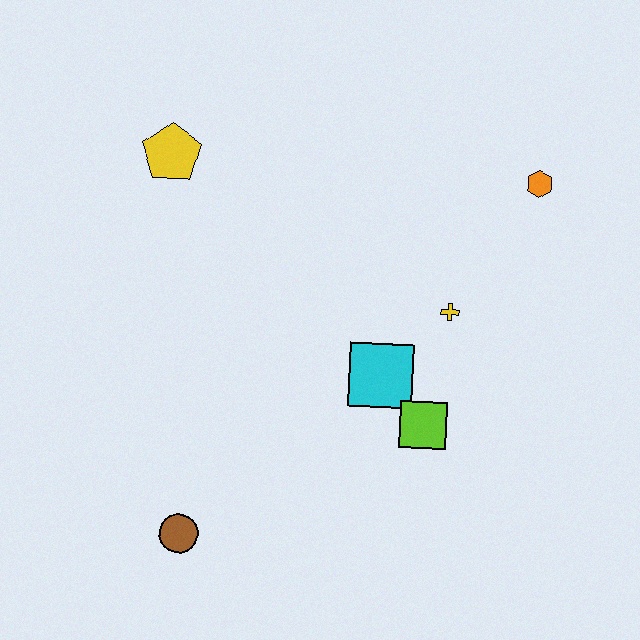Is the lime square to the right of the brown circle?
Yes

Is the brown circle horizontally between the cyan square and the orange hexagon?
No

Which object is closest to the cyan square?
The lime square is closest to the cyan square.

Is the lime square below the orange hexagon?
Yes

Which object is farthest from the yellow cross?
The brown circle is farthest from the yellow cross.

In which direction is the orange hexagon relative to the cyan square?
The orange hexagon is above the cyan square.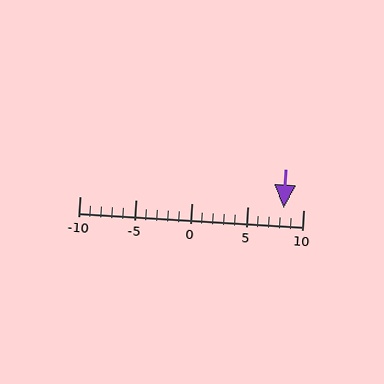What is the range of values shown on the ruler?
The ruler shows values from -10 to 10.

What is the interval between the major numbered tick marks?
The major tick marks are spaced 5 units apart.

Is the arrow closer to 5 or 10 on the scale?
The arrow is closer to 10.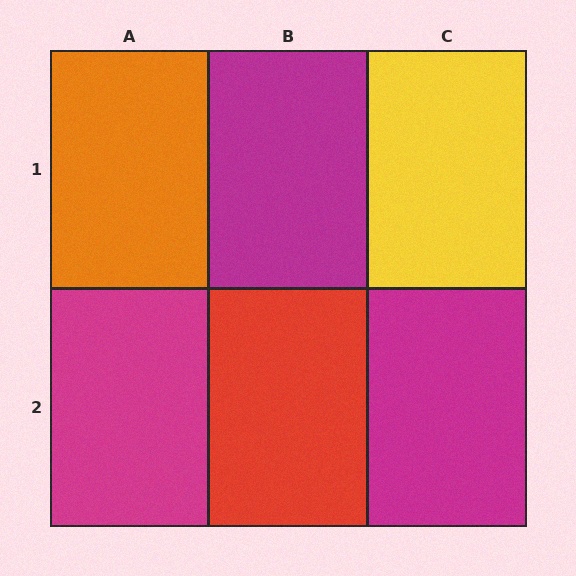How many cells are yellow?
1 cell is yellow.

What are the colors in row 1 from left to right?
Orange, magenta, yellow.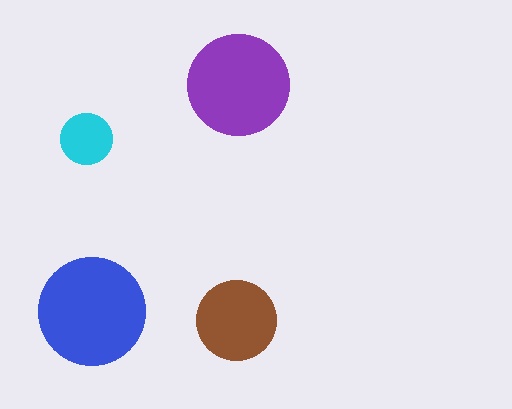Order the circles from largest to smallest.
the blue one, the purple one, the brown one, the cyan one.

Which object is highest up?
The purple circle is topmost.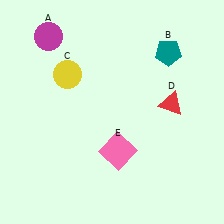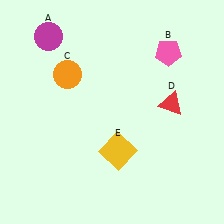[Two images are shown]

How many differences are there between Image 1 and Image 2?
There are 3 differences between the two images.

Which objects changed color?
B changed from teal to pink. C changed from yellow to orange. E changed from pink to yellow.